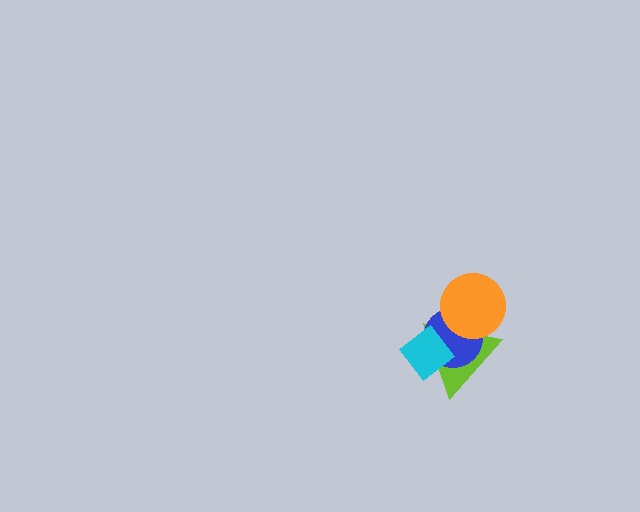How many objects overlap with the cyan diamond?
2 objects overlap with the cyan diamond.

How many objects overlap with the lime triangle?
3 objects overlap with the lime triangle.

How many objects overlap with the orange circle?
2 objects overlap with the orange circle.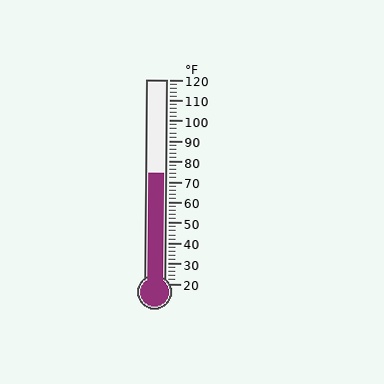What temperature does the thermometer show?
The thermometer shows approximately 74°F.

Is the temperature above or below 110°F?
The temperature is below 110°F.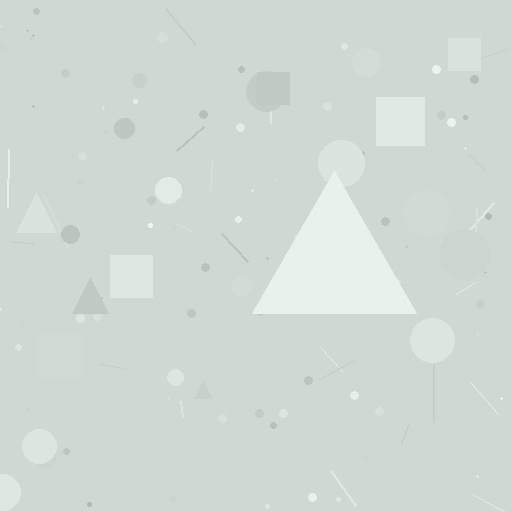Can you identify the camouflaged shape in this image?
The camouflaged shape is a triangle.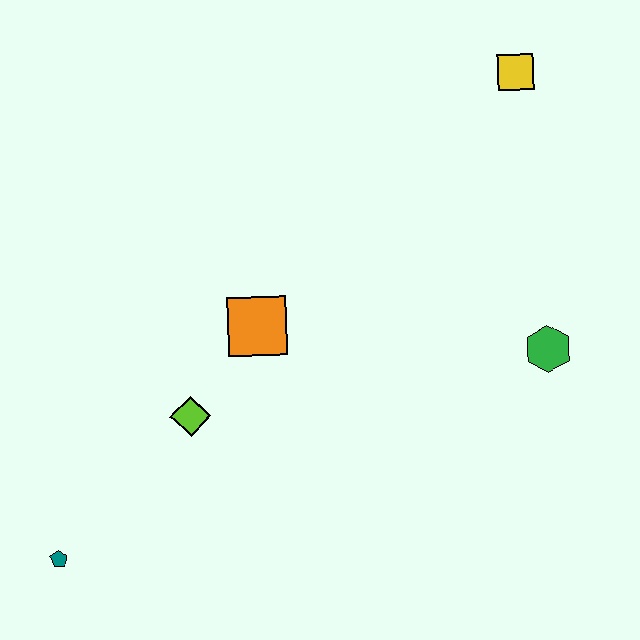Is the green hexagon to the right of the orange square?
Yes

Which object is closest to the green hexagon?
The yellow square is closest to the green hexagon.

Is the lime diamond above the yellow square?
No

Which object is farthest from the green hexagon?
The teal pentagon is farthest from the green hexagon.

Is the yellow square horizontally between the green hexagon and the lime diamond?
Yes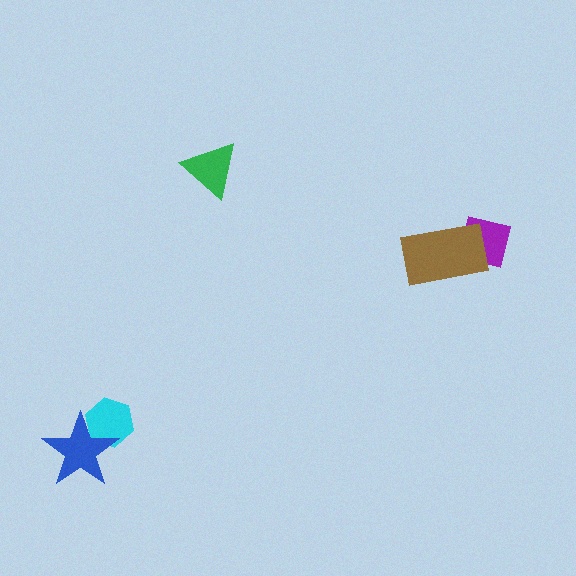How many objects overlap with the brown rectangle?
1 object overlaps with the brown rectangle.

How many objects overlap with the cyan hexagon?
1 object overlaps with the cyan hexagon.